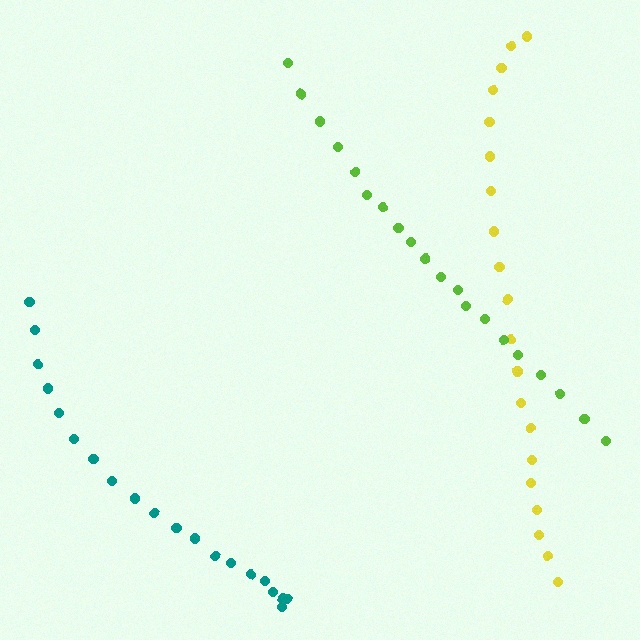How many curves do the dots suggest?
There are 3 distinct paths.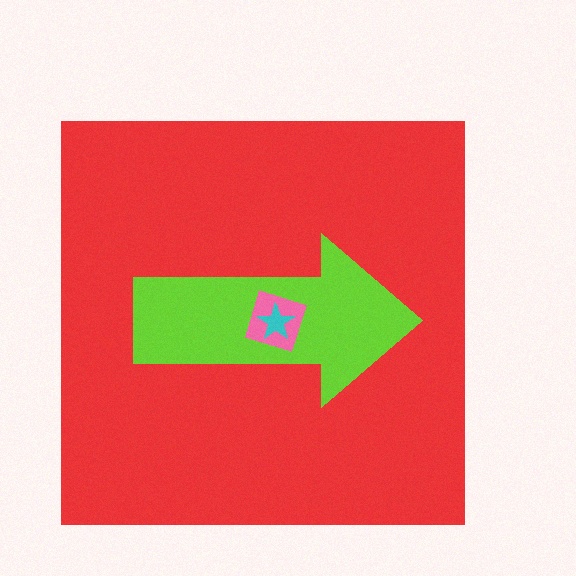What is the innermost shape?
The cyan star.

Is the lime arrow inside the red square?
Yes.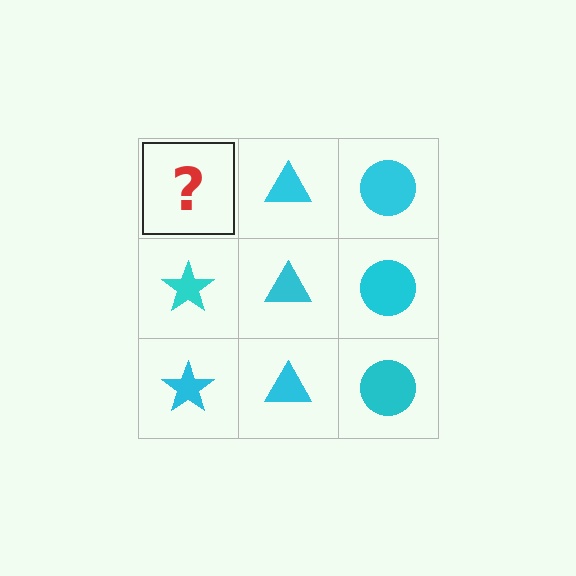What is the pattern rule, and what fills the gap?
The rule is that each column has a consistent shape. The gap should be filled with a cyan star.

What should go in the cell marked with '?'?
The missing cell should contain a cyan star.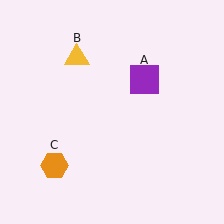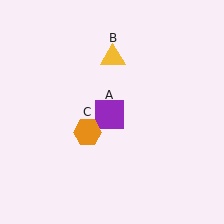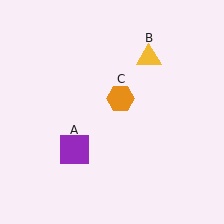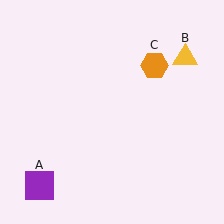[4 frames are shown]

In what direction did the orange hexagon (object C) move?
The orange hexagon (object C) moved up and to the right.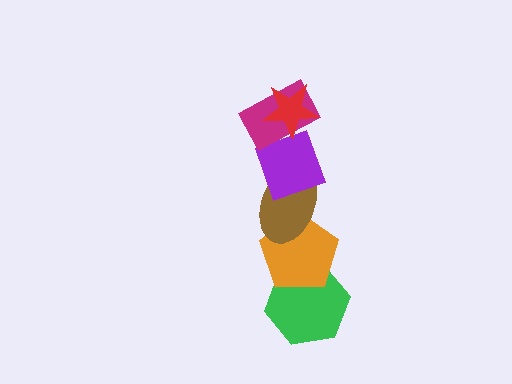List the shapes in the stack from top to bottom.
From top to bottom: the red star, the magenta rectangle, the purple diamond, the brown ellipse, the orange pentagon, the green hexagon.